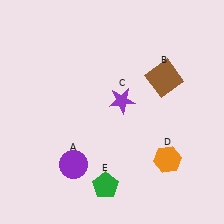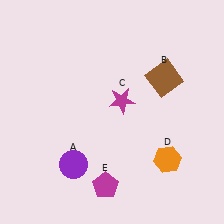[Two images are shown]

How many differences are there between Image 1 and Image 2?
There are 2 differences between the two images.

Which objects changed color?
C changed from purple to magenta. E changed from green to magenta.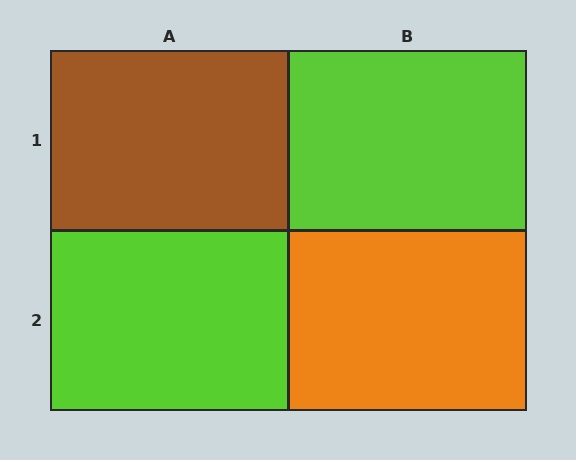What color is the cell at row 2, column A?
Lime.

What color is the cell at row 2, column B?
Orange.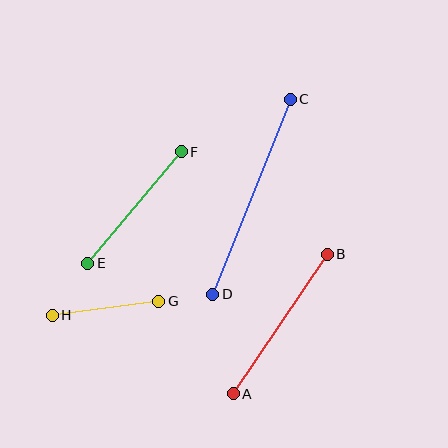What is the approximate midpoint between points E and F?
The midpoint is at approximately (135, 208) pixels.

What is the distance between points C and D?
The distance is approximately 210 pixels.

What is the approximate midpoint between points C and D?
The midpoint is at approximately (252, 197) pixels.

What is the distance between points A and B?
The distance is approximately 168 pixels.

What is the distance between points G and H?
The distance is approximately 108 pixels.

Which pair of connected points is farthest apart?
Points C and D are farthest apart.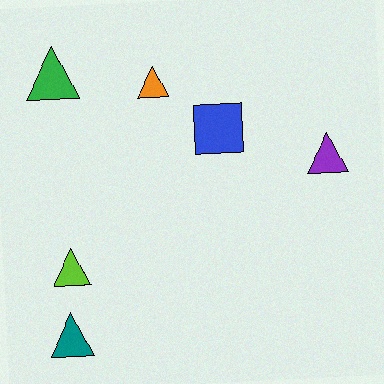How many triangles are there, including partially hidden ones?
There are 5 triangles.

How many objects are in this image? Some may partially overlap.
There are 6 objects.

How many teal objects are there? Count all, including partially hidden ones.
There is 1 teal object.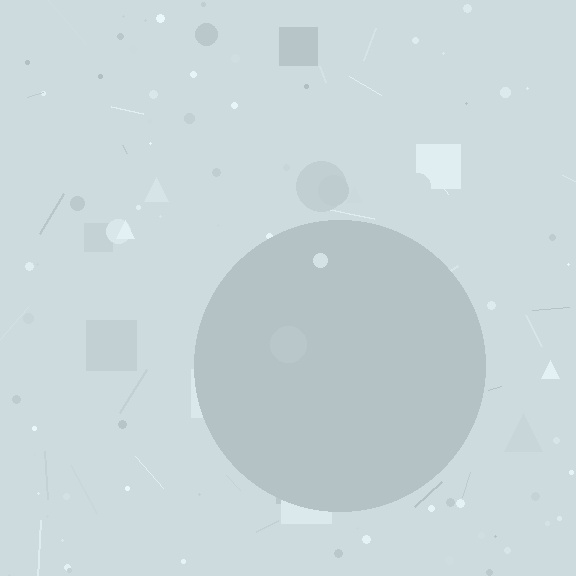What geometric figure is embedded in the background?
A circle is embedded in the background.